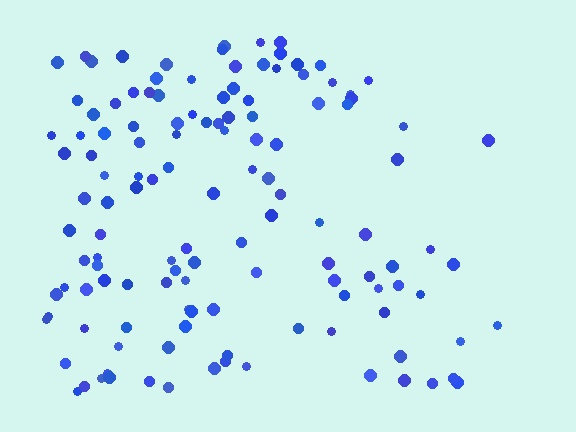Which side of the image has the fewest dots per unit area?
The right.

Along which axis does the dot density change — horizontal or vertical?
Horizontal.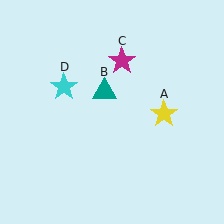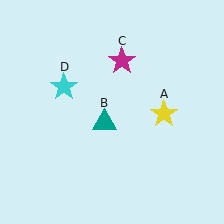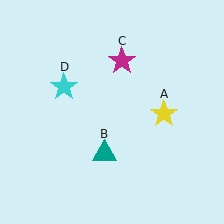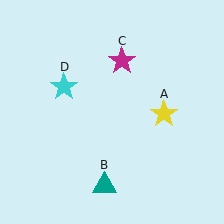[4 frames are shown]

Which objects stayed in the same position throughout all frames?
Yellow star (object A) and magenta star (object C) and cyan star (object D) remained stationary.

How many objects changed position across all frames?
1 object changed position: teal triangle (object B).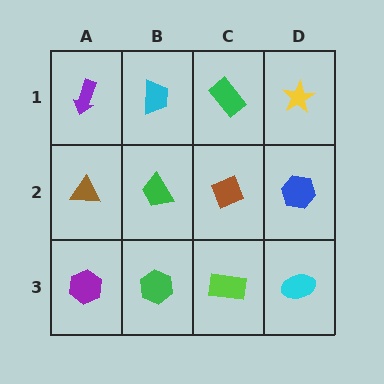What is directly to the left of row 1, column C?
A cyan trapezoid.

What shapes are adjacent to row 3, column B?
A green trapezoid (row 2, column B), a purple hexagon (row 3, column A), a lime rectangle (row 3, column C).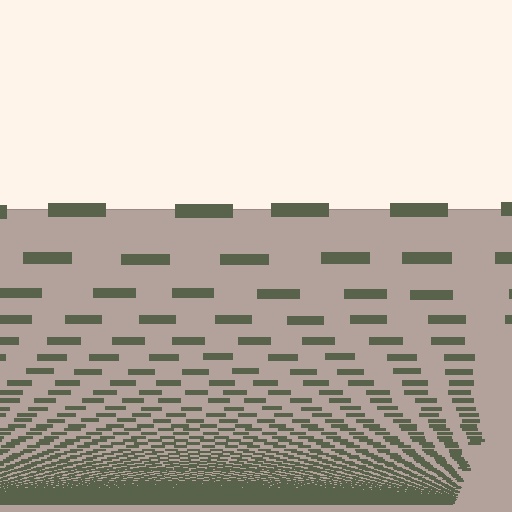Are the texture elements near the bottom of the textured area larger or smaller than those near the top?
Smaller. The gradient is inverted — elements near the bottom are smaller and denser.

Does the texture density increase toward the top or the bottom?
Density increases toward the bottom.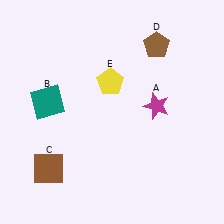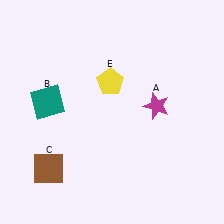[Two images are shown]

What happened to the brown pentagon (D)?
The brown pentagon (D) was removed in Image 2. It was in the top-right area of Image 1.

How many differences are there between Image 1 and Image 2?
There is 1 difference between the two images.